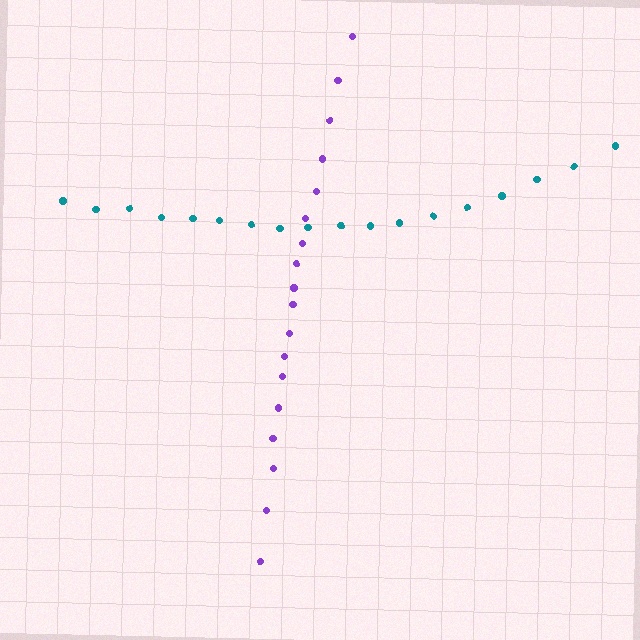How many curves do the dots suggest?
There are 2 distinct paths.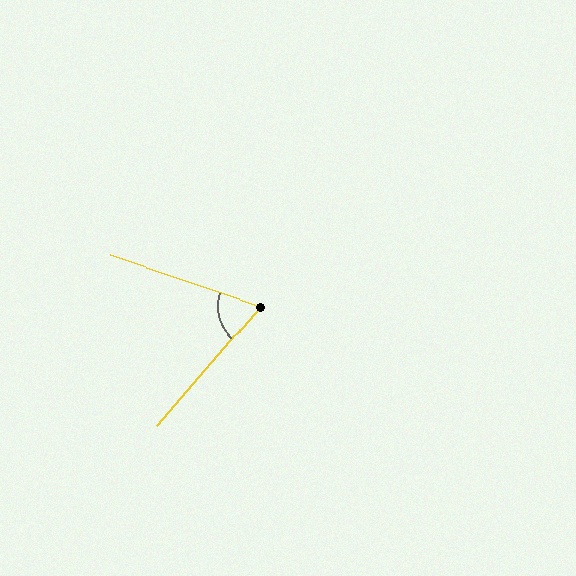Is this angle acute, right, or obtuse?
It is acute.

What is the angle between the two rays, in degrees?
Approximately 68 degrees.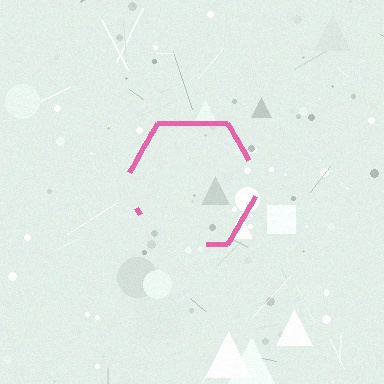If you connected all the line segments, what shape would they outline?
They would outline a hexagon.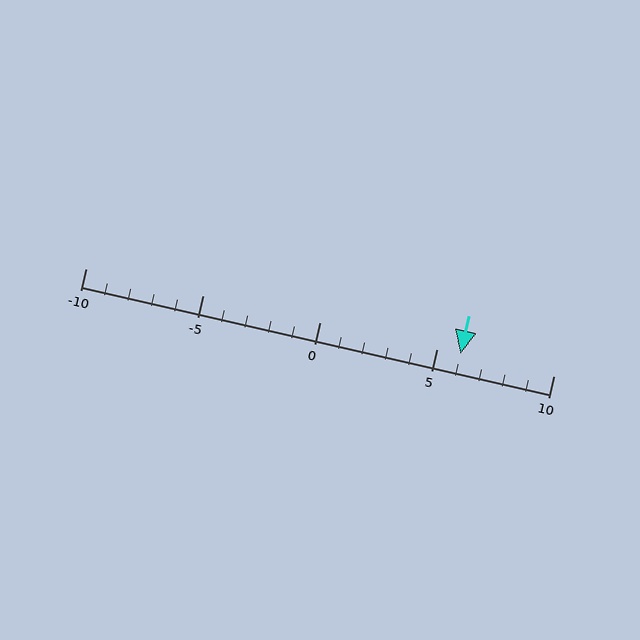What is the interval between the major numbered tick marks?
The major tick marks are spaced 5 units apart.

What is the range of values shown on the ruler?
The ruler shows values from -10 to 10.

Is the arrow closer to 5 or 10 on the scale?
The arrow is closer to 5.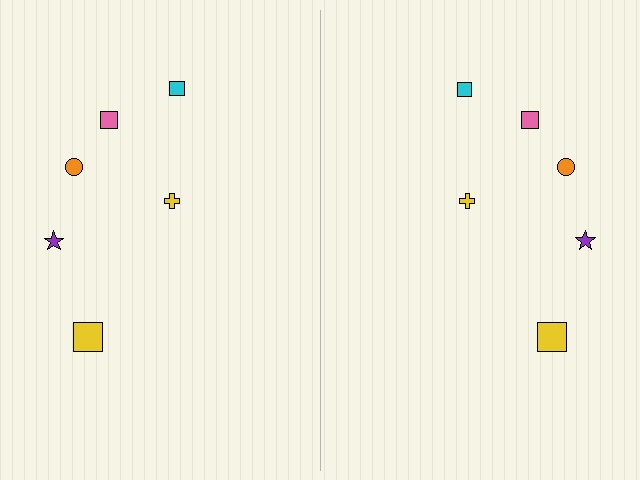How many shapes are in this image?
There are 12 shapes in this image.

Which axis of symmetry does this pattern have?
The pattern has a vertical axis of symmetry running through the center of the image.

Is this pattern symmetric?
Yes, this pattern has bilateral (reflection) symmetry.